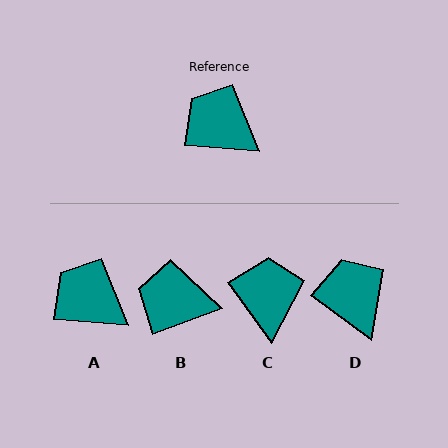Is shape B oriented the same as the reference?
No, it is off by about 25 degrees.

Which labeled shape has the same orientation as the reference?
A.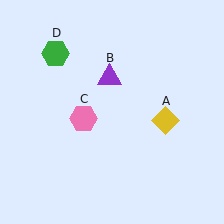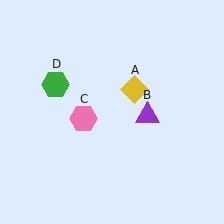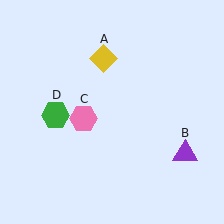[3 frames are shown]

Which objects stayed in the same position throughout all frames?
Pink hexagon (object C) remained stationary.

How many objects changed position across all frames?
3 objects changed position: yellow diamond (object A), purple triangle (object B), green hexagon (object D).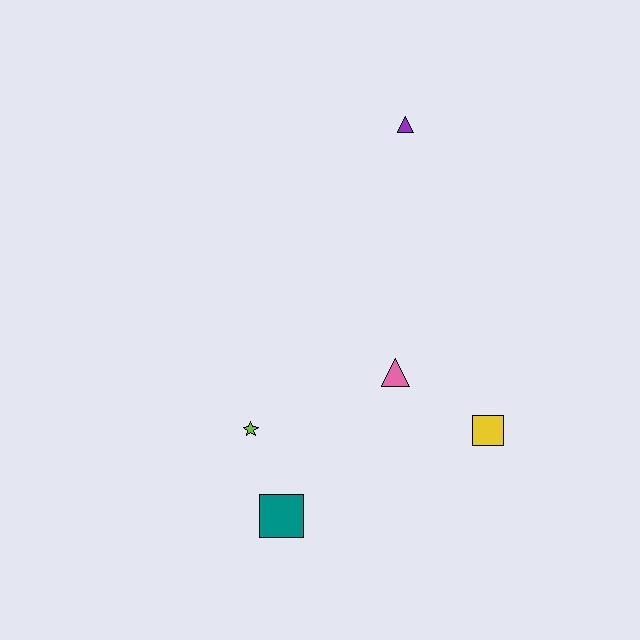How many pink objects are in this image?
There is 1 pink object.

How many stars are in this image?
There is 1 star.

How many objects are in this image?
There are 5 objects.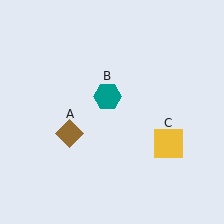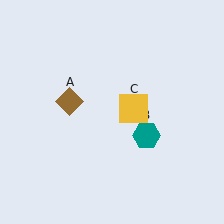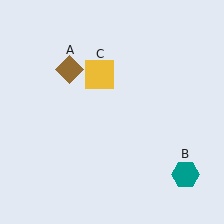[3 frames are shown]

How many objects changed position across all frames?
3 objects changed position: brown diamond (object A), teal hexagon (object B), yellow square (object C).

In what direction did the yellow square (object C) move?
The yellow square (object C) moved up and to the left.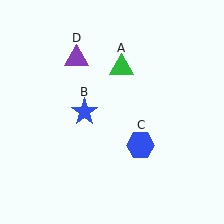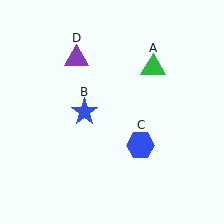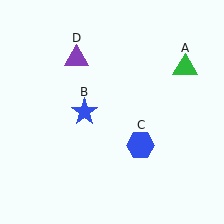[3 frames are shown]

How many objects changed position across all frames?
1 object changed position: green triangle (object A).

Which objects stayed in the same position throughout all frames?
Blue star (object B) and blue hexagon (object C) and purple triangle (object D) remained stationary.